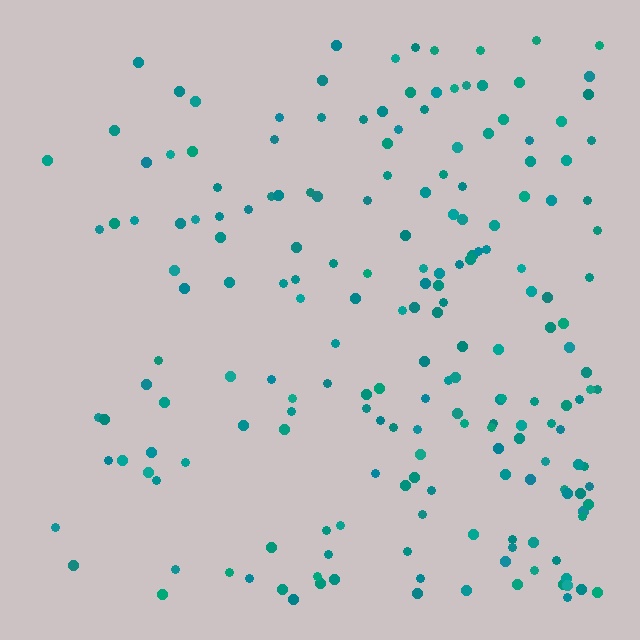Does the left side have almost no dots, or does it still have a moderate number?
Still a moderate number, just noticeably fewer than the right.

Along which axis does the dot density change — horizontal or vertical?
Horizontal.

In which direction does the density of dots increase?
From left to right, with the right side densest.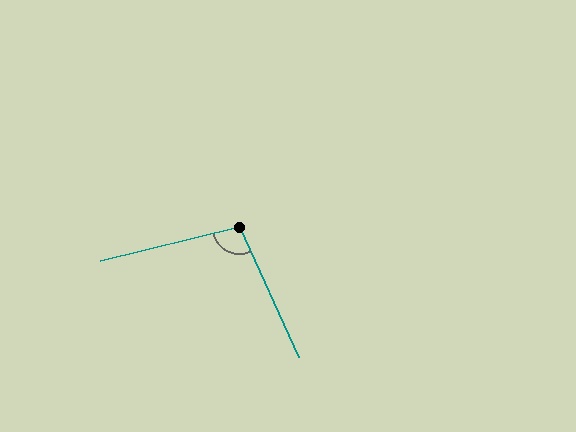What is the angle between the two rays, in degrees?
Approximately 101 degrees.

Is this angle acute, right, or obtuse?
It is obtuse.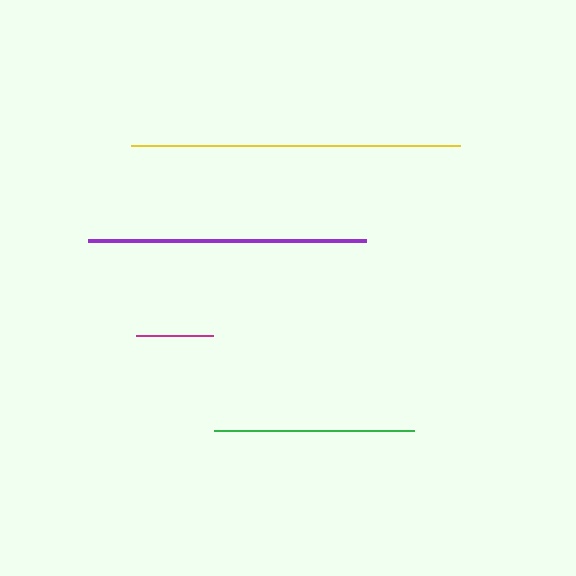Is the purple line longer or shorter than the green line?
The purple line is longer than the green line.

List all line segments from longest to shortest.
From longest to shortest: yellow, purple, green, magenta.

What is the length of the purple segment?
The purple segment is approximately 278 pixels long.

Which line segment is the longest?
The yellow line is the longest at approximately 329 pixels.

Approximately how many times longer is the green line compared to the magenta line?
The green line is approximately 2.6 times the length of the magenta line.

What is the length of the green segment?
The green segment is approximately 200 pixels long.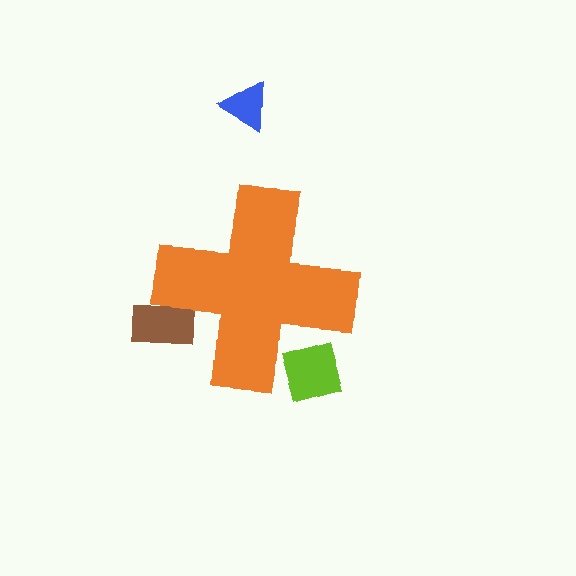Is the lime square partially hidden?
Yes, the lime square is partially hidden behind the orange cross.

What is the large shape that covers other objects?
An orange cross.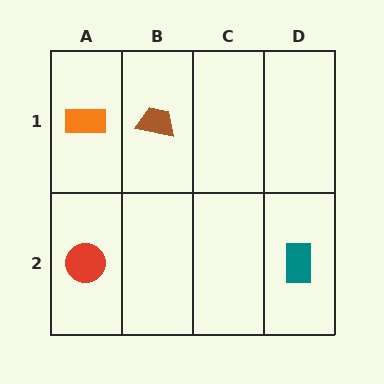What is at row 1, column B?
A brown trapezoid.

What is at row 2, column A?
A red circle.